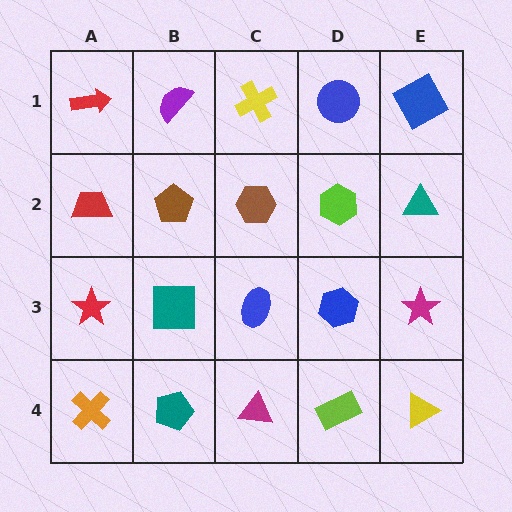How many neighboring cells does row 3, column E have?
3.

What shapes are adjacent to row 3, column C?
A brown hexagon (row 2, column C), a magenta triangle (row 4, column C), a teal square (row 3, column B), a blue hexagon (row 3, column D).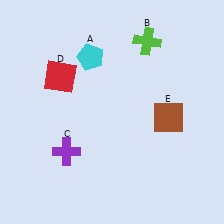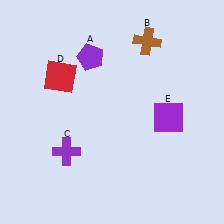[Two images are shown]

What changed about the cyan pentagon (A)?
In Image 1, A is cyan. In Image 2, it changed to purple.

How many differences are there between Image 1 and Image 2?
There are 3 differences between the two images.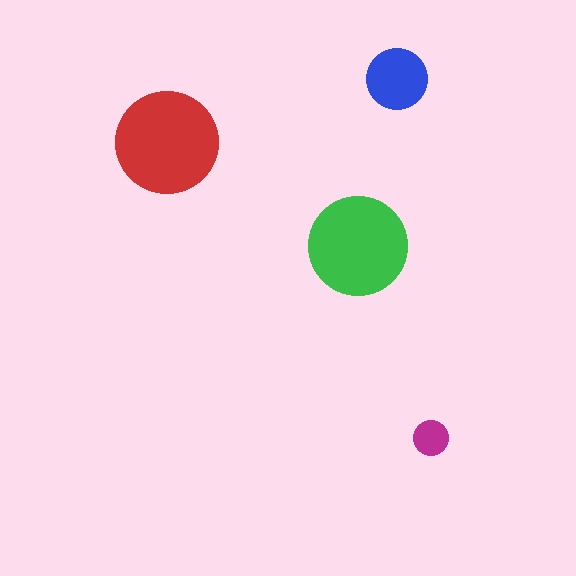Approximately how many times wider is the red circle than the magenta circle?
About 3 times wider.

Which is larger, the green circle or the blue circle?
The green one.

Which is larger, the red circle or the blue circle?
The red one.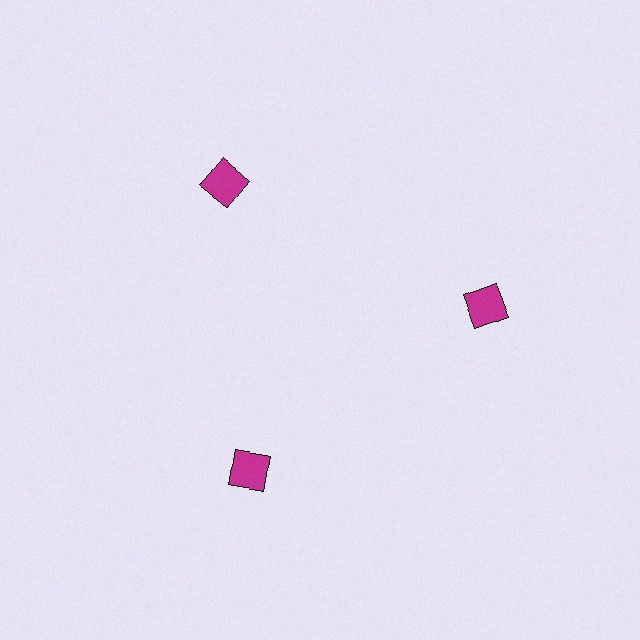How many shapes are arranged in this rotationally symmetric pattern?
There are 3 shapes, arranged in 3 groups of 1.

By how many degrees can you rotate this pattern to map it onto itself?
The pattern maps onto itself every 120 degrees of rotation.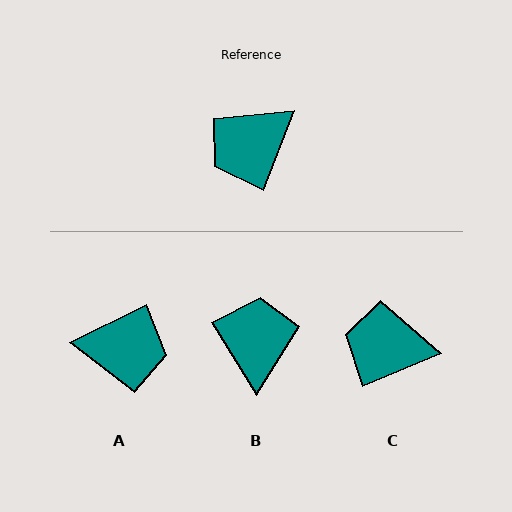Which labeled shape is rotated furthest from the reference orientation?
A, about 137 degrees away.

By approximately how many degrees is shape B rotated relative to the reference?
Approximately 128 degrees clockwise.